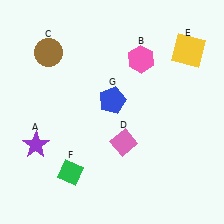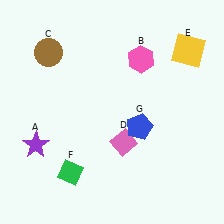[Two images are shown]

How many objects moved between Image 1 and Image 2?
1 object moved between the two images.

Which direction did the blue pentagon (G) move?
The blue pentagon (G) moved right.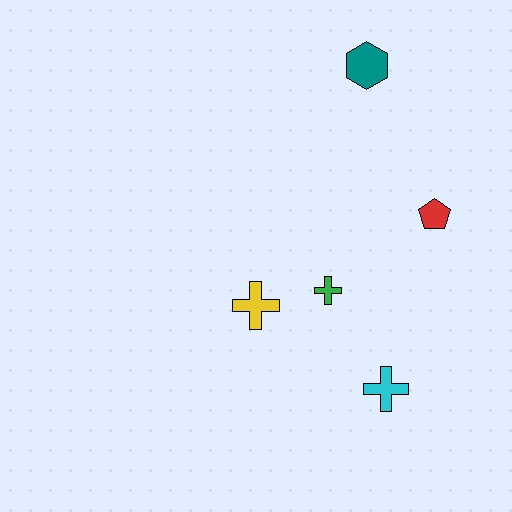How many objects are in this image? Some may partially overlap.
There are 5 objects.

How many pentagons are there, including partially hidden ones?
There is 1 pentagon.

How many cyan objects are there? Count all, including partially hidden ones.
There is 1 cyan object.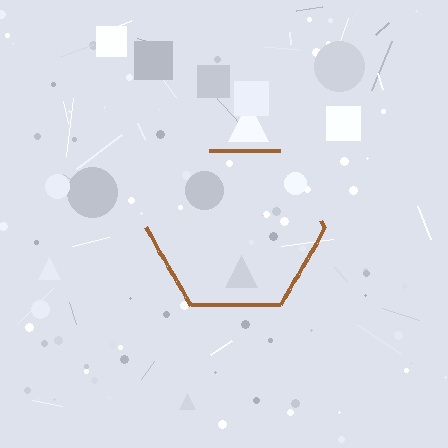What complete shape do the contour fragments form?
The contour fragments form a hexagon.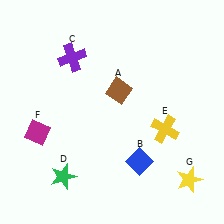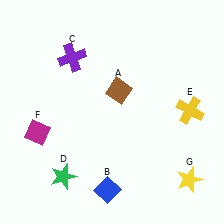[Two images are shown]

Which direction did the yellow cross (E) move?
The yellow cross (E) moved right.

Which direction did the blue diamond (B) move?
The blue diamond (B) moved left.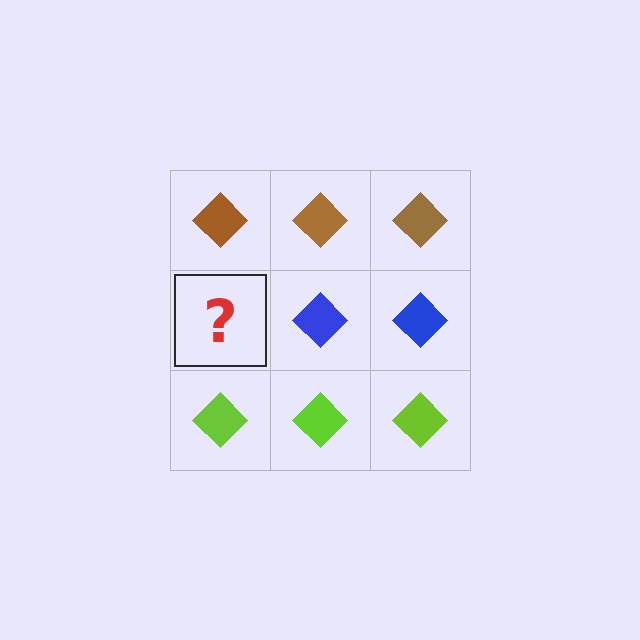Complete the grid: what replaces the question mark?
The question mark should be replaced with a blue diamond.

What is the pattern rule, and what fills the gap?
The rule is that each row has a consistent color. The gap should be filled with a blue diamond.